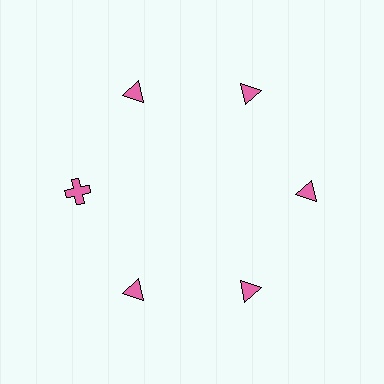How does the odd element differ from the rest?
It has a different shape: cross instead of triangle.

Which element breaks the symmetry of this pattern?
The pink cross at roughly the 9 o'clock position breaks the symmetry. All other shapes are pink triangles.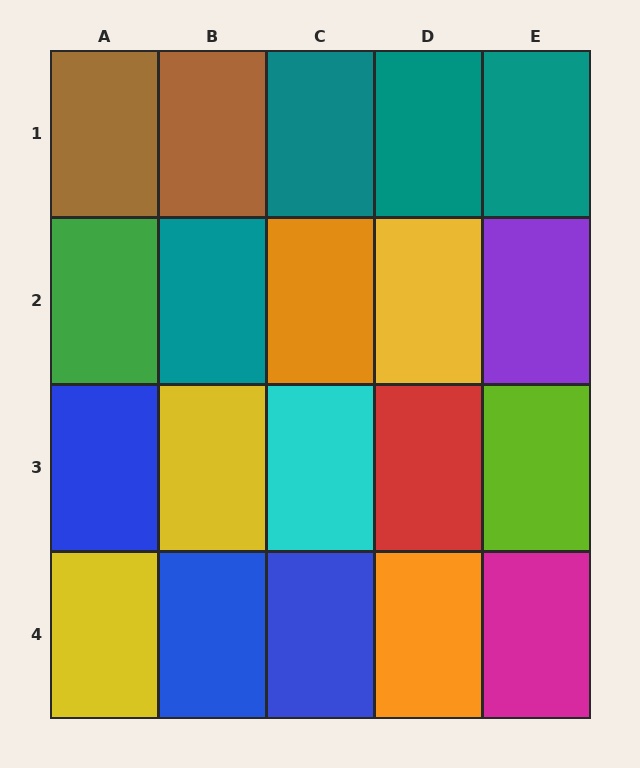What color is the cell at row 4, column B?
Blue.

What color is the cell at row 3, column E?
Lime.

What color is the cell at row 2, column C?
Orange.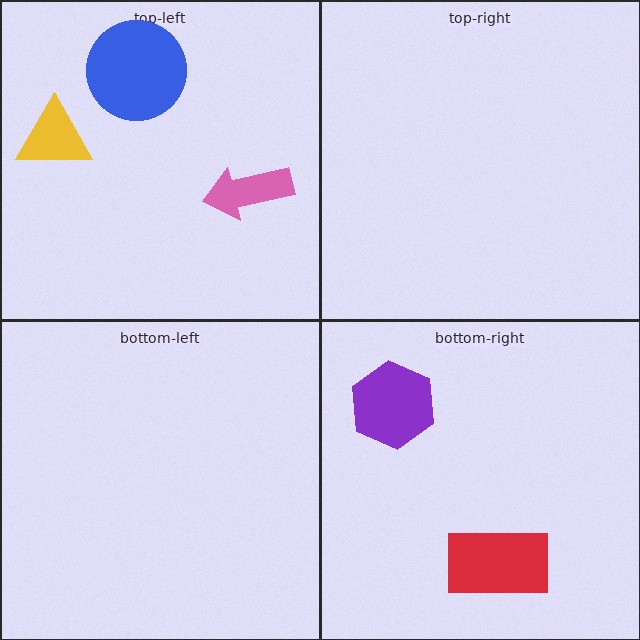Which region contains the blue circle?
The top-left region.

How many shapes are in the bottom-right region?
2.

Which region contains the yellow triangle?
The top-left region.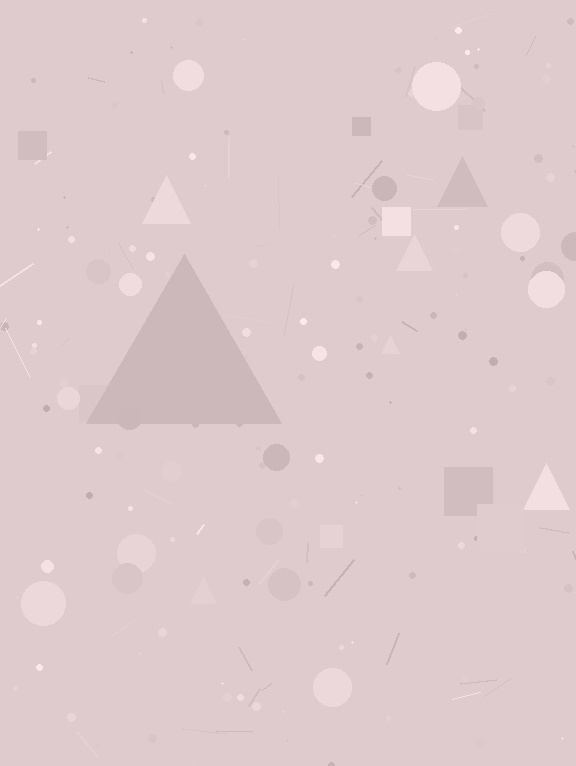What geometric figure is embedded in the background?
A triangle is embedded in the background.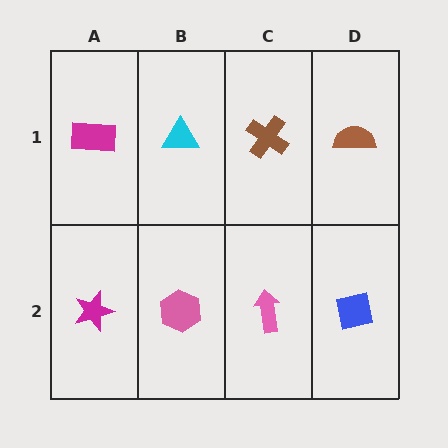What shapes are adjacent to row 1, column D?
A blue square (row 2, column D), a brown cross (row 1, column C).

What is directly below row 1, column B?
A pink hexagon.